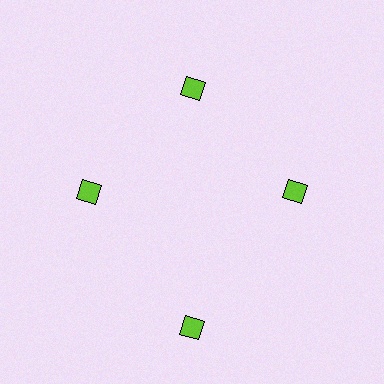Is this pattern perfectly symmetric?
No. The 4 lime diamonds are arranged in a ring, but one element near the 6 o'clock position is pushed outward from the center, breaking the 4-fold rotational symmetry.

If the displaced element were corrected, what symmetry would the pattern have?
It would have 4-fold rotational symmetry — the pattern would map onto itself every 90 degrees.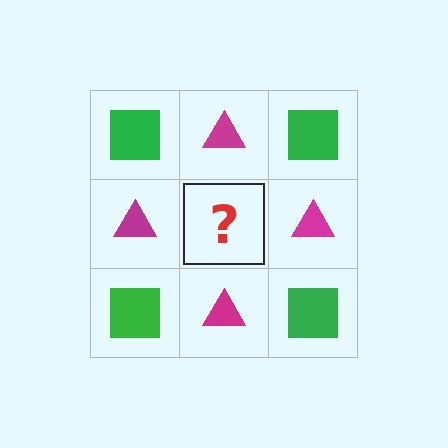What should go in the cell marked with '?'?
The missing cell should contain a green square.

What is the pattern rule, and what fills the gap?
The rule is that it alternates green square and magenta triangle in a checkerboard pattern. The gap should be filled with a green square.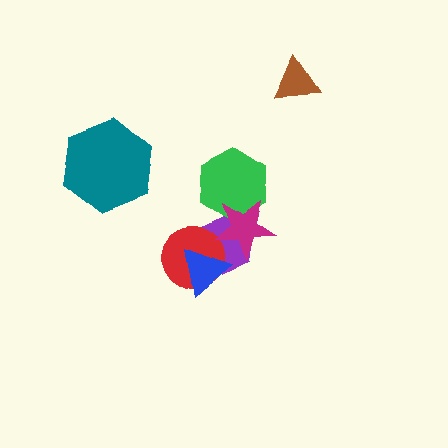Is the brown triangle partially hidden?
No, no other shape covers it.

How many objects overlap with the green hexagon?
1 object overlaps with the green hexagon.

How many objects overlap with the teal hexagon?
0 objects overlap with the teal hexagon.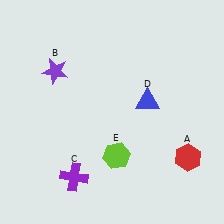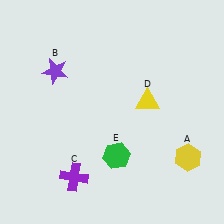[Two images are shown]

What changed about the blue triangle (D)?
In Image 1, D is blue. In Image 2, it changed to yellow.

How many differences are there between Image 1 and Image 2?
There are 3 differences between the two images.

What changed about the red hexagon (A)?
In Image 1, A is red. In Image 2, it changed to yellow.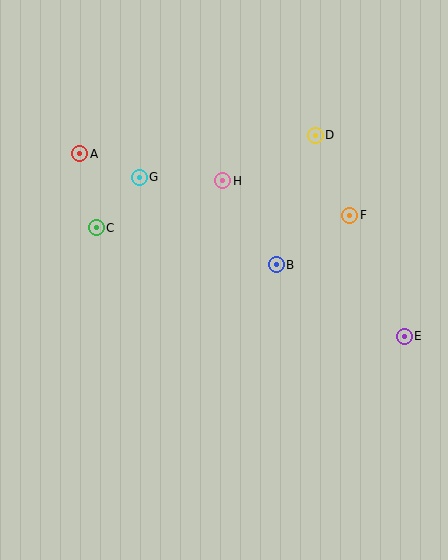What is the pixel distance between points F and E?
The distance between F and E is 133 pixels.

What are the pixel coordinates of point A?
Point A is at (80, 154).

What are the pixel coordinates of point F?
Point F is at (350, 215).